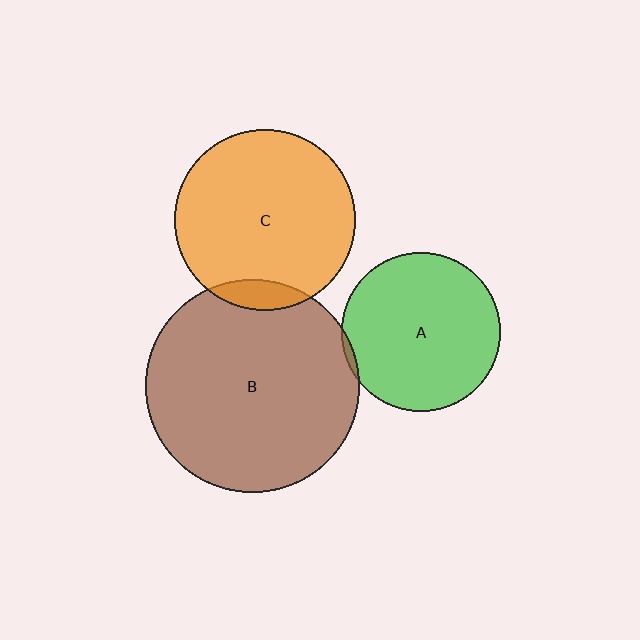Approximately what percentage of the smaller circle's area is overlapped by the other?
Approximately 5%.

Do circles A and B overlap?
Yes.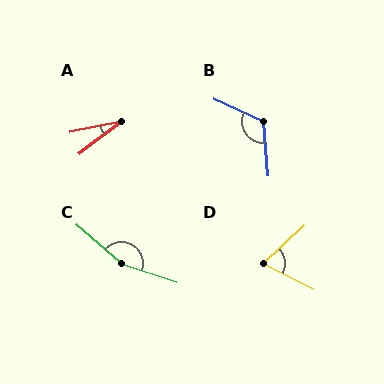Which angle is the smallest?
A, at approximately 26 degrees.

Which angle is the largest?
C, at approximately 157 degrees.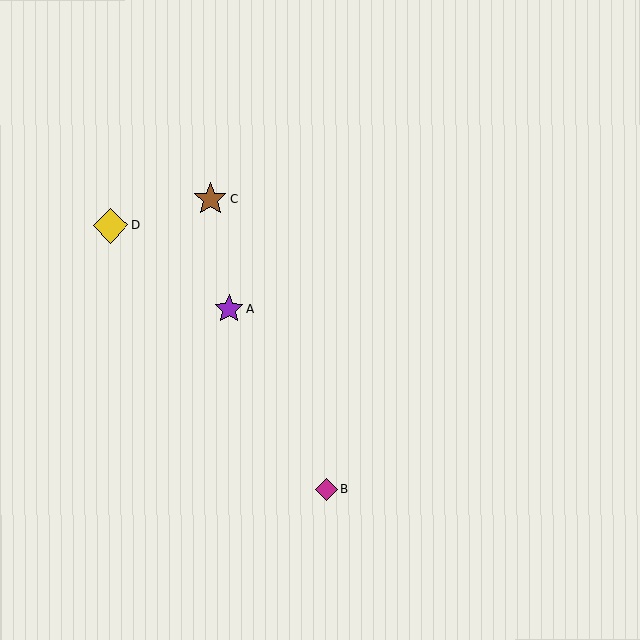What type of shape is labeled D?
Shape D is a yellow diamond.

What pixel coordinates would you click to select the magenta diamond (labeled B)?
Click at (327, 489) to select the magenta diamond B.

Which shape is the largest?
The yellow diamond (labeled D) is the largest.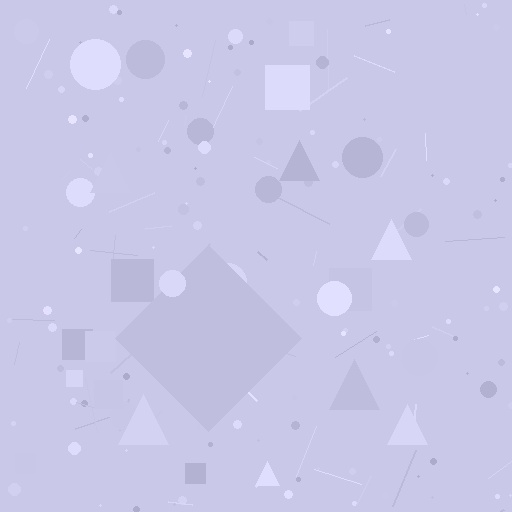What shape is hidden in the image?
A diamond is hidden in the image.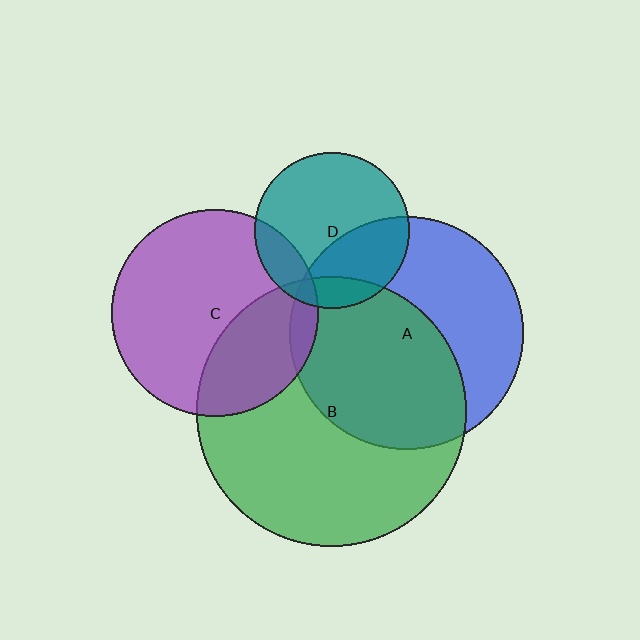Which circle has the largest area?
Circle B (green).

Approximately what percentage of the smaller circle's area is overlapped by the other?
Approximately 10%.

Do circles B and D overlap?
Yes.